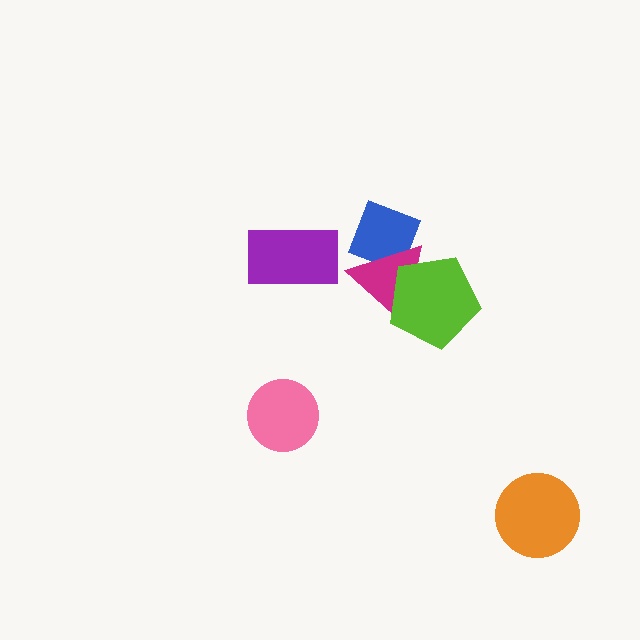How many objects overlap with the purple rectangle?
0 objects overlap with the purple rectangle.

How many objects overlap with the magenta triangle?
2 objects overlap with the magenta triangle.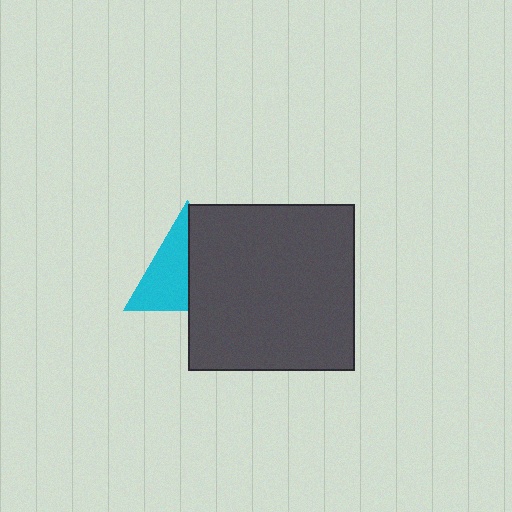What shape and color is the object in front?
The object in front is a dark gray square.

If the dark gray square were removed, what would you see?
You would see the complete cyan triangle.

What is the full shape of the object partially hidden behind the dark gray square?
The partially hidden object is a cyan triangle.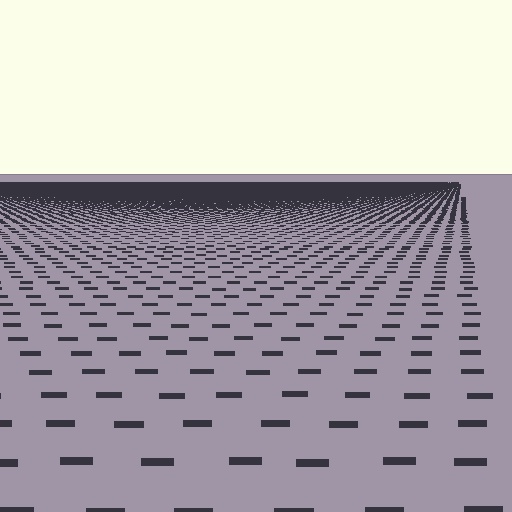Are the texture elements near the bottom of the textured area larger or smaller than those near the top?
Larger. Near the bottom, elements are closer to the viewer and appear at a bigger on-screen size.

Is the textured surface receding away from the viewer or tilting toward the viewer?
The surface is receding away from the viewer. Texture elements get smaller and denser toward the top.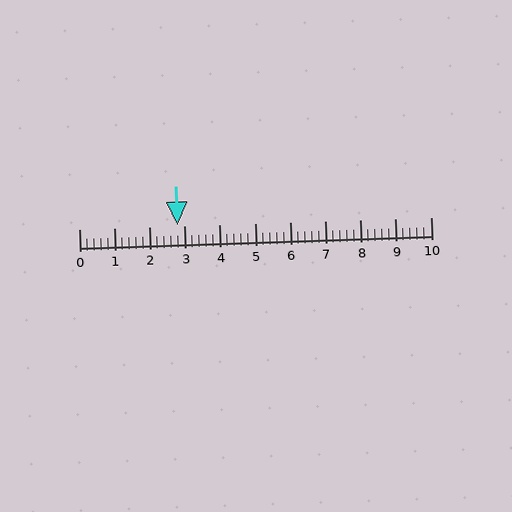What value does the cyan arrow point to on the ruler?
The cyan arrow points to approximately 2.8.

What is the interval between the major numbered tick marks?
The major tick marks are spaced 1 units apart.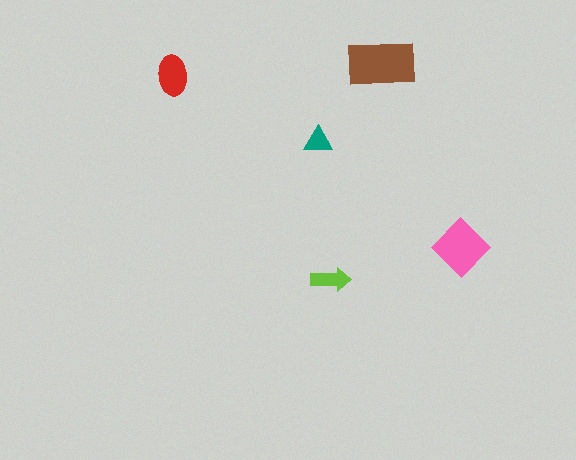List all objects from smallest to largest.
The teal triangle, the lime arrow, the red ellipse, the pink diamond, the brown rectangle.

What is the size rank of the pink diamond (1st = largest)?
2nd.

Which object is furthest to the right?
The pink diamond is rightmost.